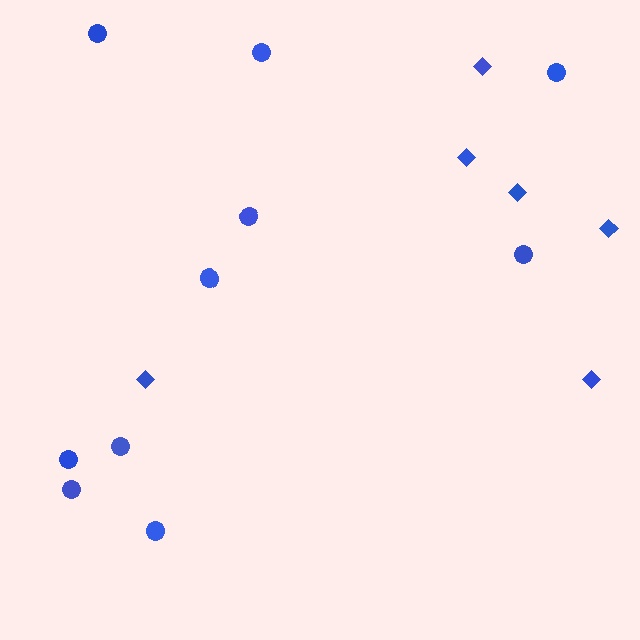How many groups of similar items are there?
There are 2 groups: one group of diamonds (6) and one group of circles (10).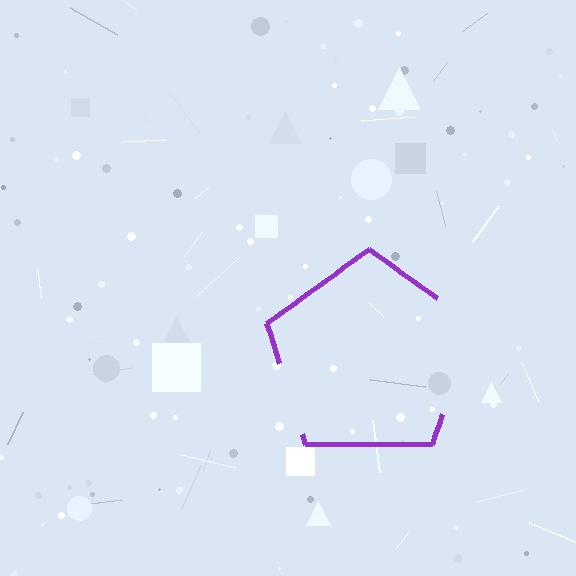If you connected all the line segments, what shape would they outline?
They would outline a pentagon.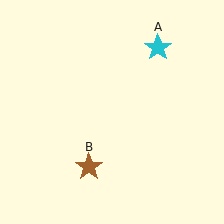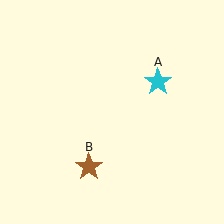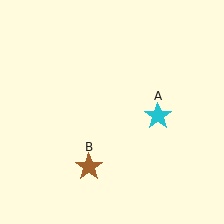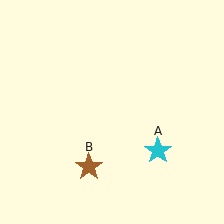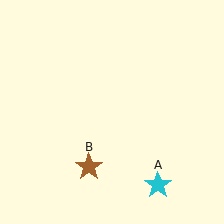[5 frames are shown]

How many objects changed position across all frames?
1 object changed position: cyan star (object A).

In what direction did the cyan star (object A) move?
The cyan star (object A) moved down.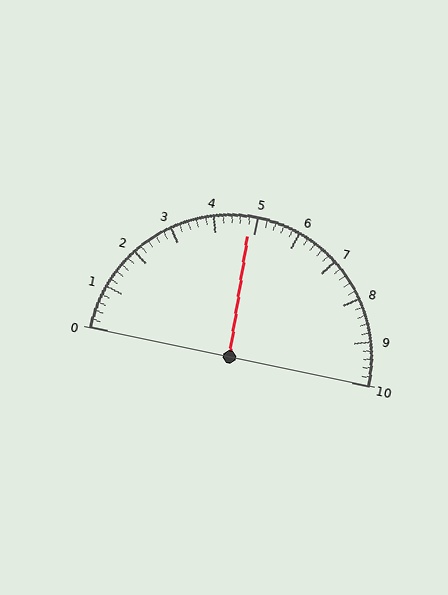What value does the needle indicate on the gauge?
The needle indicates approximately 4.8.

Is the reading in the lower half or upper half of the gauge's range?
The reading is in the lower half of the range (0 to 10).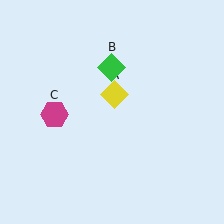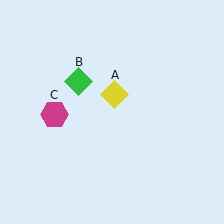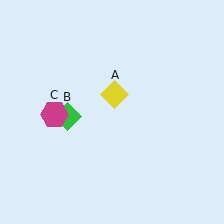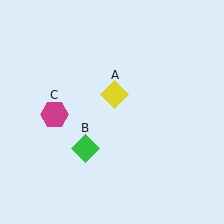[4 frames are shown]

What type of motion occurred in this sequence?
The green diamond (object B) rotated counterclockwise around the center of the scene.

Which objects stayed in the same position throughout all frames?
Yellow diamond (object A) and magenta hexagon (object C) remained stationary.